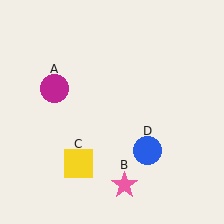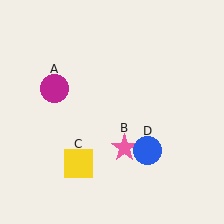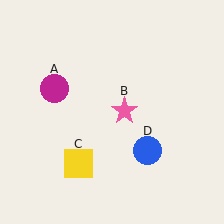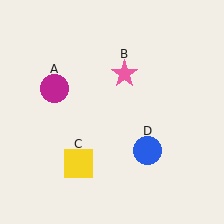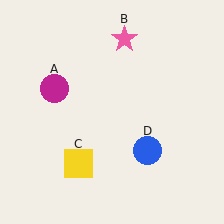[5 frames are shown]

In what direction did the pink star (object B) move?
The pink star (object B) moved up.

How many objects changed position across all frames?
1 object changed position: pink star (object B).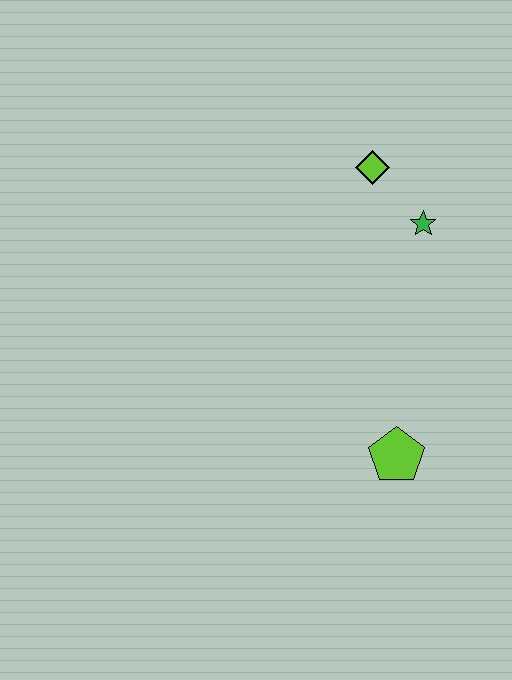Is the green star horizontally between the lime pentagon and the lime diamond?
No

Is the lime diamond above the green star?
Yes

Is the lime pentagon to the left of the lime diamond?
No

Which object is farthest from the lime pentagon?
The lime diamond is farthest from the lime pentagon.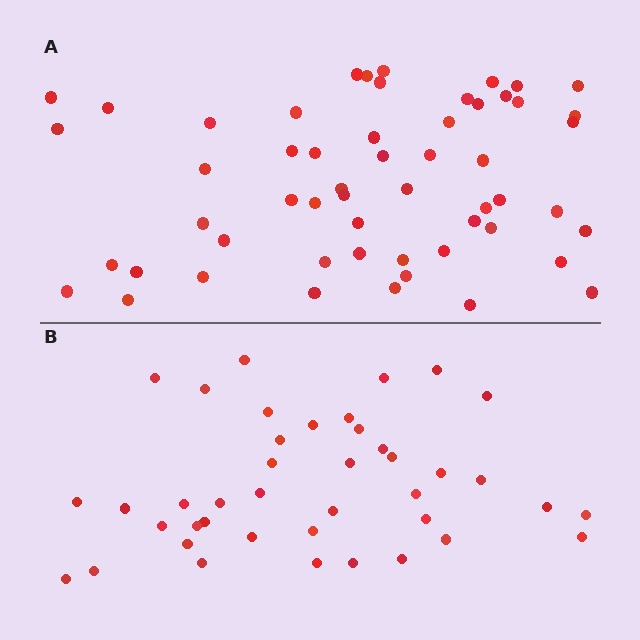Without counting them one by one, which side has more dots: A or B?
Region A (the top region) has more dots.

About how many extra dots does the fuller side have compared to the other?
Region A has approximately 15 more dots than region B.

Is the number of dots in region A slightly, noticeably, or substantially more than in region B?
Region A has noticeably more, but not dramatically so. The ratio is roughly 1.3 to 1.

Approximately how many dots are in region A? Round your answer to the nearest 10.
About 60 dots. (The exact count is 55, which rounds to 60.)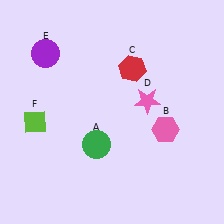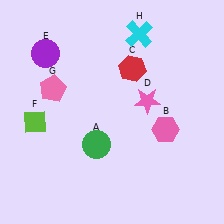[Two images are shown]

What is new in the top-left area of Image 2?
A pink pentagon (G) was added in the top-left area of Image 2.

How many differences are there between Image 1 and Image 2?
There are 2 differences between the two images.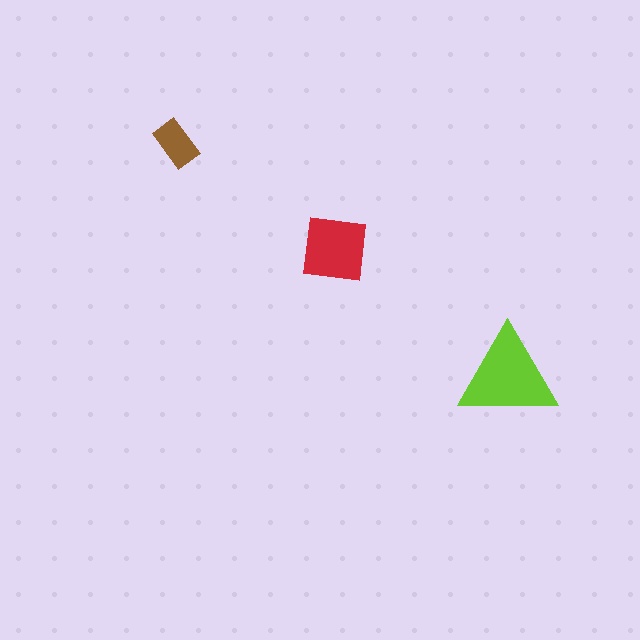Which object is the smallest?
The brown rectangle.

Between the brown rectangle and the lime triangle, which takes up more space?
The lime triangle.